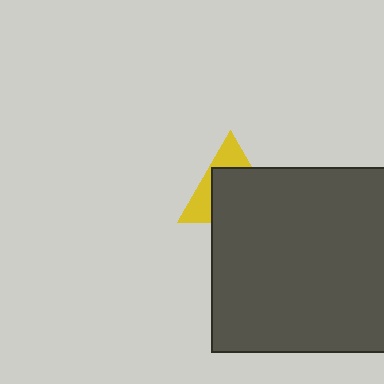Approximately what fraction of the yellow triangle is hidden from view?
Roughly 63% of the yellow triangle is hidden behind the dark gray square.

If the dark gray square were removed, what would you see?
You would see the complete yellow triangle.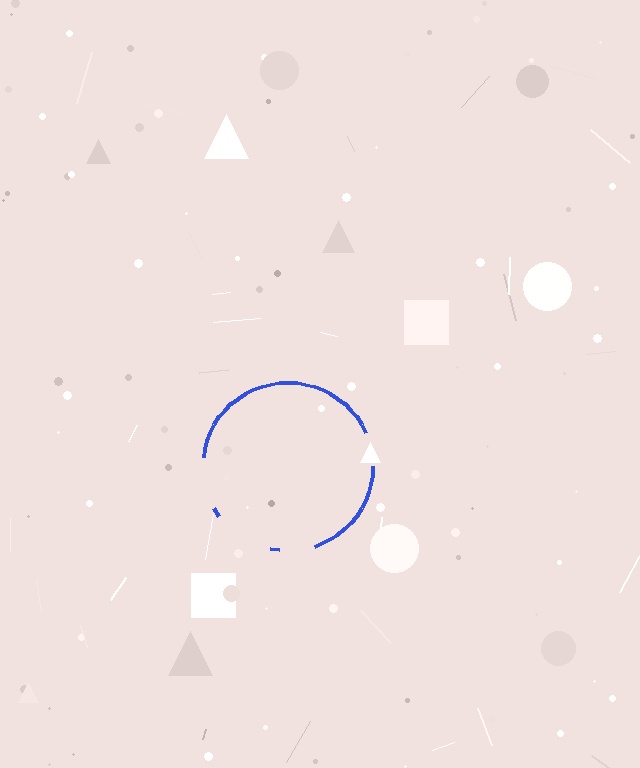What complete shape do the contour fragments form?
The contour fragments form a circle.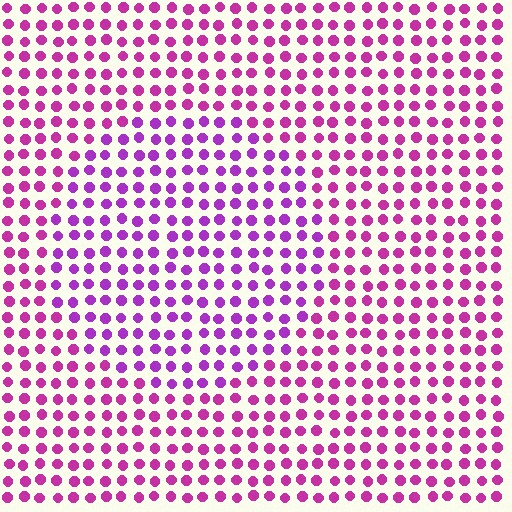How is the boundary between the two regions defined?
The boundary is defined purely by a slight shift in hue (about 25 degrees). Spacing, size, and orientation are identical on both sides.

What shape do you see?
I see a circle.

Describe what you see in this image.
The image is filled with small magenta elements in a uniform arrangement. A circle-shaped region is visible where the elements are tinted to a slightly different hue, forming a subtle color boundary.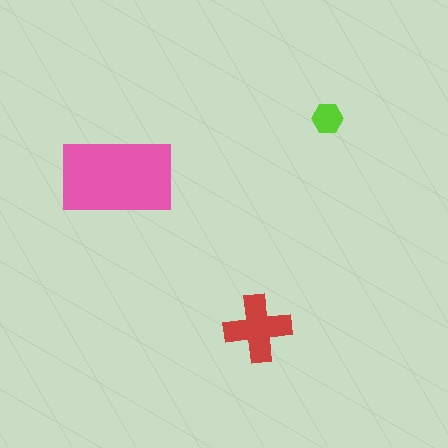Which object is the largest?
The pink rectangle.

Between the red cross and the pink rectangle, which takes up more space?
The pink rectangle.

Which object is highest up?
The lime hexagon is topmost.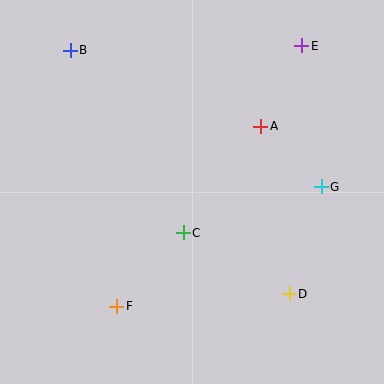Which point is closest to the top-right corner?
Point E is closest to the top-right corner.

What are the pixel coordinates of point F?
Point F is at (117, 306).